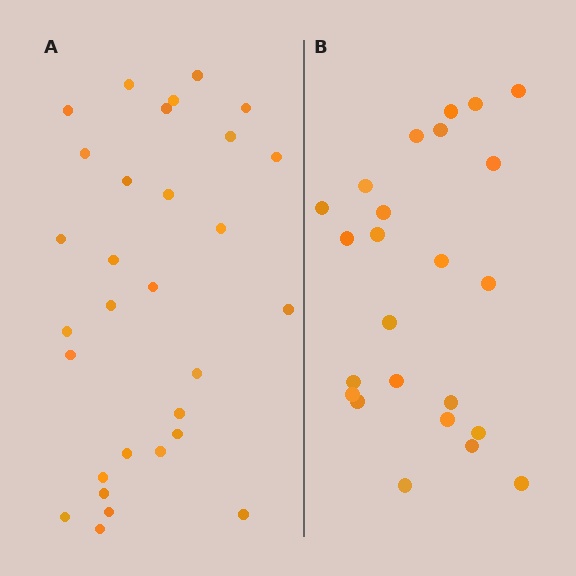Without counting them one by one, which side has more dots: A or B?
Region A (the left region) has more dots.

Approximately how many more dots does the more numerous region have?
Region A has about 6 more dots than region B.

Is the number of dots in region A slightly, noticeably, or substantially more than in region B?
Region A has noticeably more, but not dramatically so. The ratio is roughly 1.2 to 1.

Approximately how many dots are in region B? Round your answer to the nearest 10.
About 20 dots. (The exact count is 24, which rounds to 20.)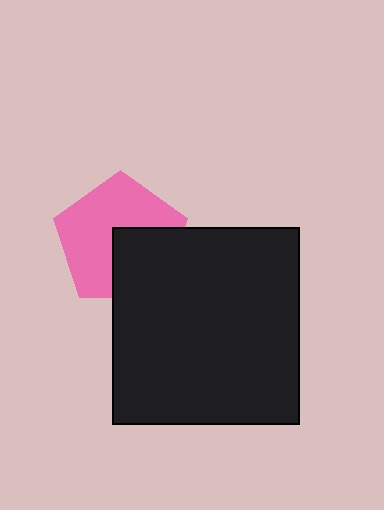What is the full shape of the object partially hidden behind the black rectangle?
The partially hidden object is a pink pentagon.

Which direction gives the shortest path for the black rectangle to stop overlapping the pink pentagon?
Moving toward the lower-right gives the shortest separation.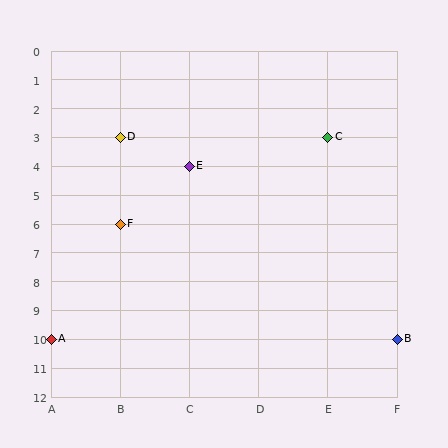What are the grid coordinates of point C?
Point C is at grid coordinates (E, 3).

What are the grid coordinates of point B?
Point B is at grid coordinates (F, 10).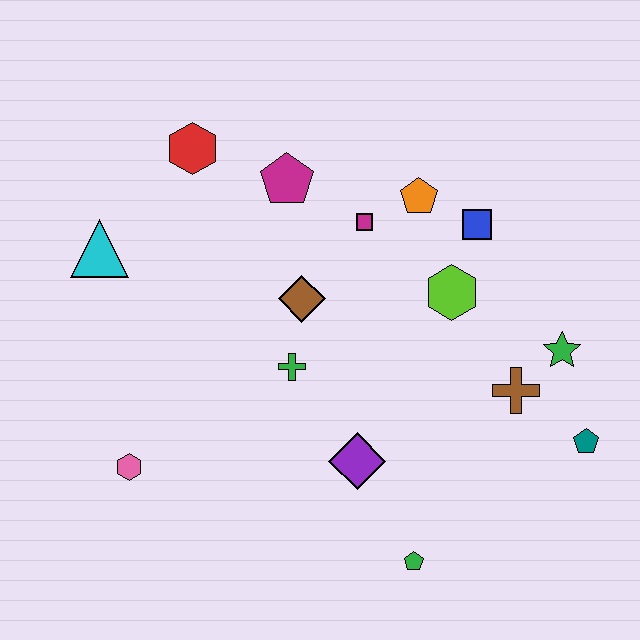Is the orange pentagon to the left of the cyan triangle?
No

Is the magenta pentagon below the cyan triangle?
No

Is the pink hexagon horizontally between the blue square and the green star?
No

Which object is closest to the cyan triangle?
The red hexagon is closest to the cyan triangle.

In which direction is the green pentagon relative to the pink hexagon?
The green pentagon is to the right of the pink hexagon.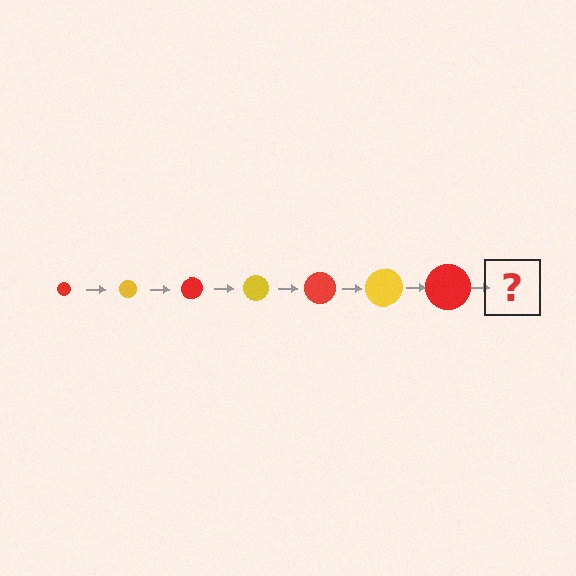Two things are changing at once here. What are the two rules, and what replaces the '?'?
The two rules are that the circle grows larger each step and the color cycles through red and yellow. The '?' should be a yellow circle, larger than the previous one.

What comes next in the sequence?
The next element should be a yellow circle, larger than the previous one.